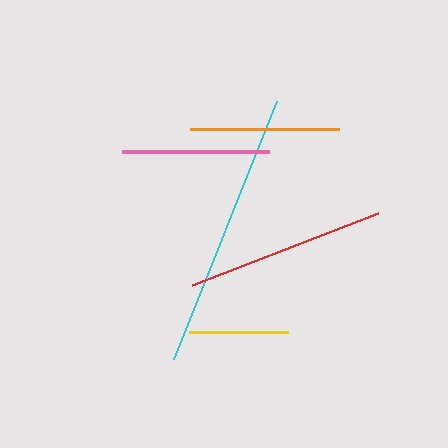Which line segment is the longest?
The cyan line is the longest at approximately 277 pixels.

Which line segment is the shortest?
The yellow line is the shortest at approximately 99 pixels.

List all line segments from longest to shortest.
From longest to shortest: cyan, red, orange, pink, yellow.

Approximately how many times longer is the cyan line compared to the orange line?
The cyan line is approximately 1.9 times the length of the orange line.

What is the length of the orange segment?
The orange segment is approximately 148 pixels long.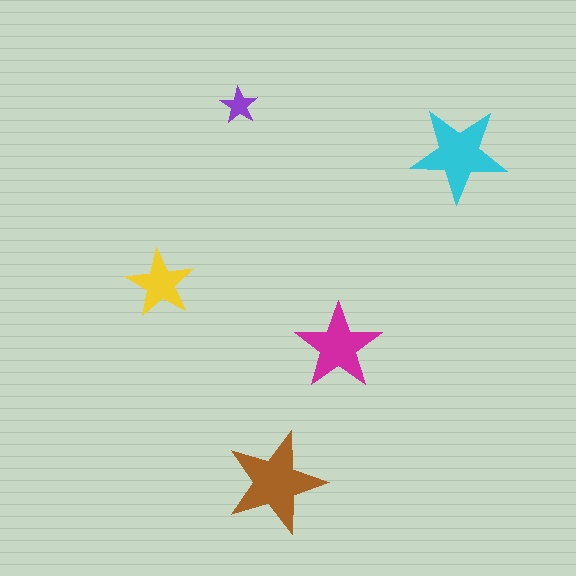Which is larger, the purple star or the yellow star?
The yellow one.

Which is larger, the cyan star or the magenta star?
The cyan one.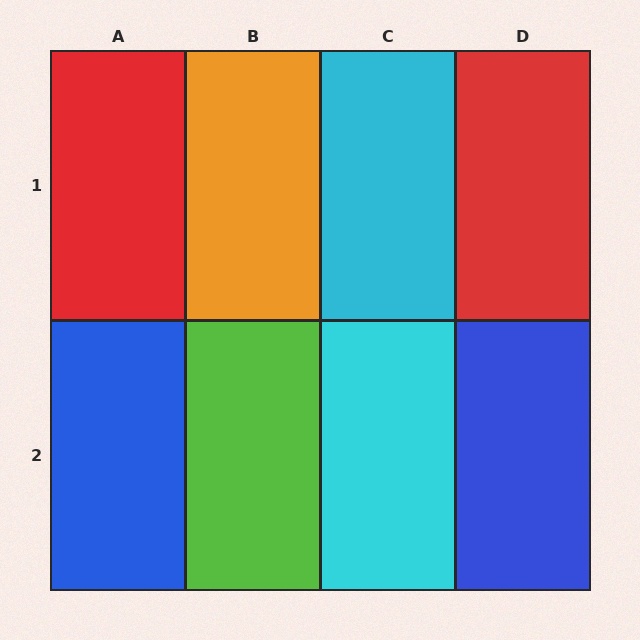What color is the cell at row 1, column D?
Red.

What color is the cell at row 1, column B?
Orange.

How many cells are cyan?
2 cells are cyan.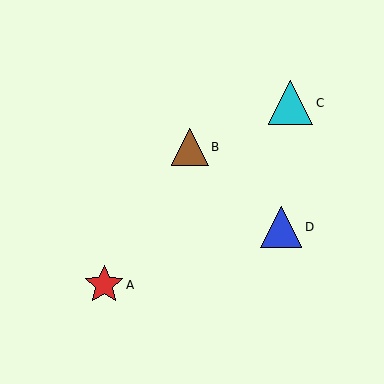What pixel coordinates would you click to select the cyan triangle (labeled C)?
Click at (291, 103) to select the cyan triangle C.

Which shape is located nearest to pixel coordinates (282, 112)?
The cyan triangle (labeled C) at (291, 103) is nearest to that location.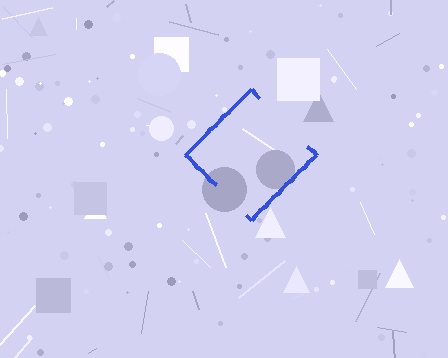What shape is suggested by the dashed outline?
The dashed outline suggests a diamond.